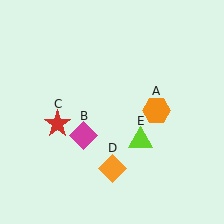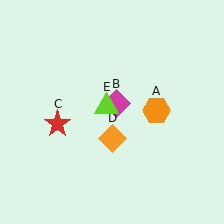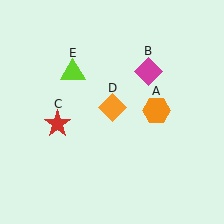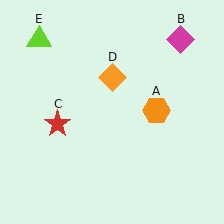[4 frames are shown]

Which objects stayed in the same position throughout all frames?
Orange hexagon (object A) and red star (object C) remained stationary.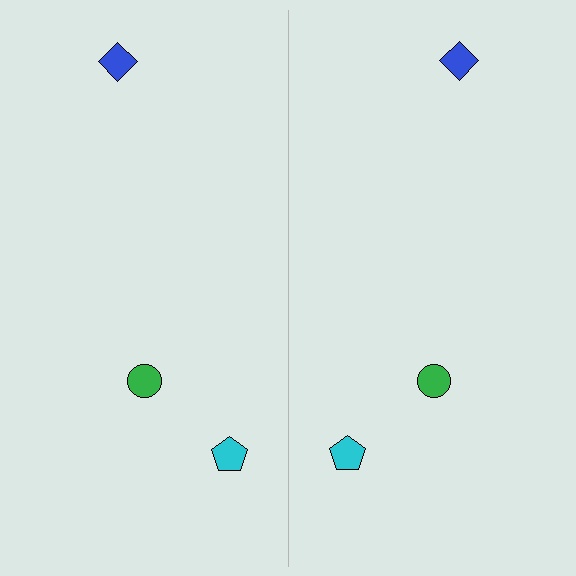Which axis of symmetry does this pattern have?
The pattern has a vertical axis of symmetry running through the center of the image.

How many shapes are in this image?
There are 6 shapes in this image.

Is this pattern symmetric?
Yes, this pattern has bilateral (reflection) symmetry.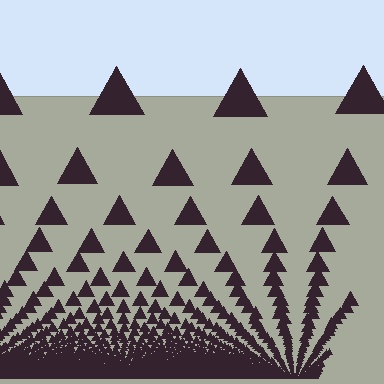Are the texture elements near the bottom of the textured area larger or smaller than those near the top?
Smaller. The gradient is inverted — elements near the bottom are smaller and denser.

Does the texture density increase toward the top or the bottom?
Density increases toward the bottom.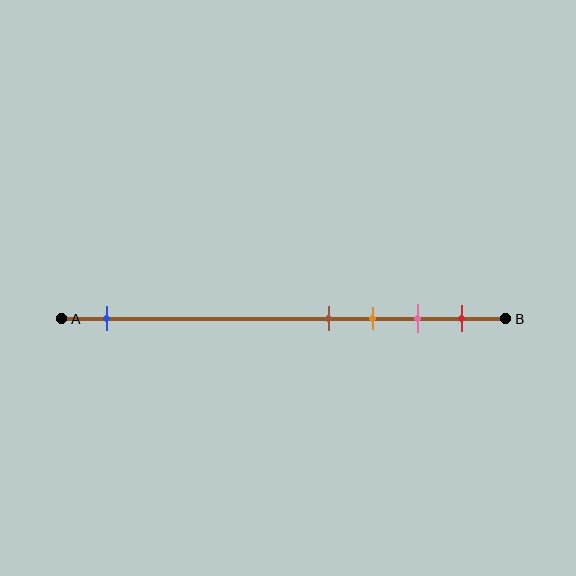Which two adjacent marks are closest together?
The brown and orange marks are the closest adjacent pair.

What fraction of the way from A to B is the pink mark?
The pink mark is approximately 80% (0.8) of the way from A to B.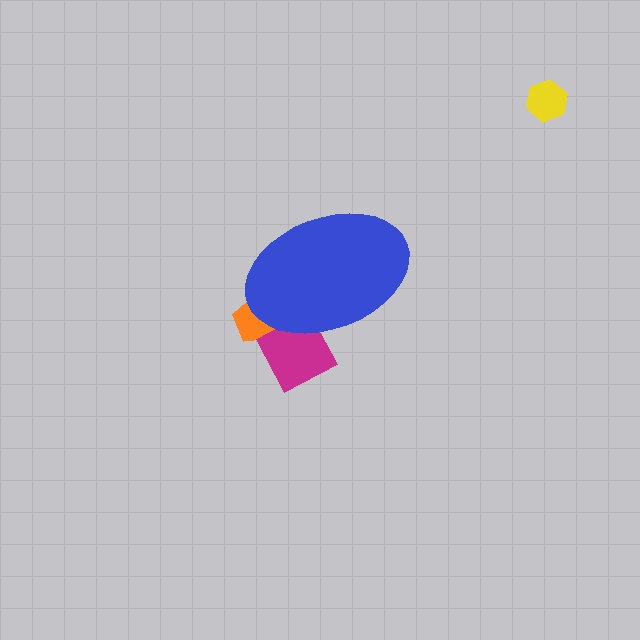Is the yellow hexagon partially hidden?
No, the yellow hexagon is fully visible.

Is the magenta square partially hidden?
Yes, the magenta square is partially hidden behind the blue ellipse.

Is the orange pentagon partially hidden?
Yes, the orange pentagon is partially hidden behind the blue ellipse.